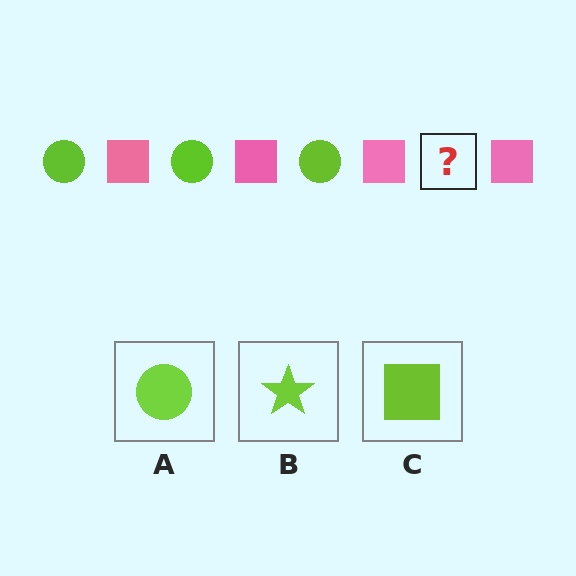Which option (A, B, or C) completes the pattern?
A.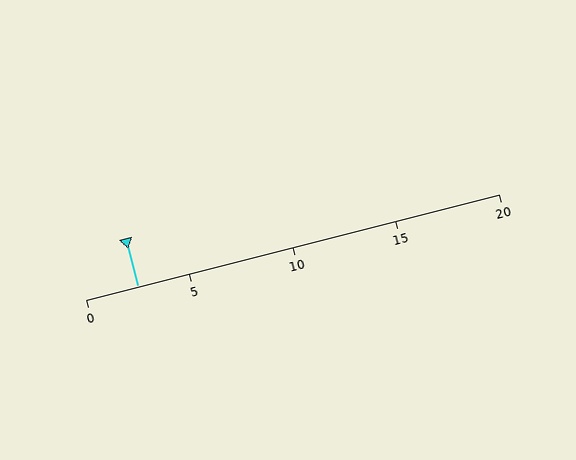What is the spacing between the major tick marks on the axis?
The major ticks are spaced 5 apart.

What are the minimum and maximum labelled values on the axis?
The axis runs from 0 to 20.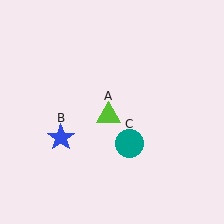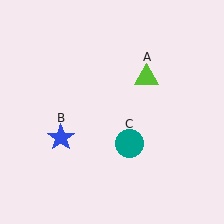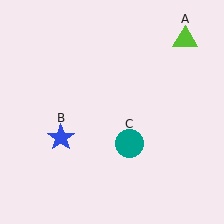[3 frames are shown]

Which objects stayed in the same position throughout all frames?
Blue star (object B) and teal circle (object C) remained stationary.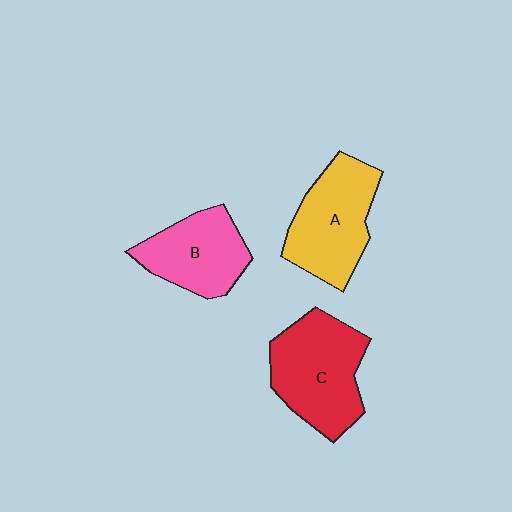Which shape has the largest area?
Shape C (red).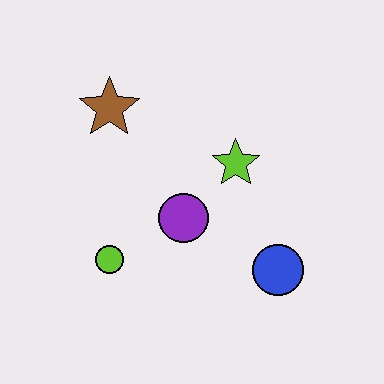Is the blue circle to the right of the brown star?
Yes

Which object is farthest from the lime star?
The lime circle is farthest from the lime star.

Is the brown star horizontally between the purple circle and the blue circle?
No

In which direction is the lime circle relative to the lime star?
The lime circle is to the left of the lime star.